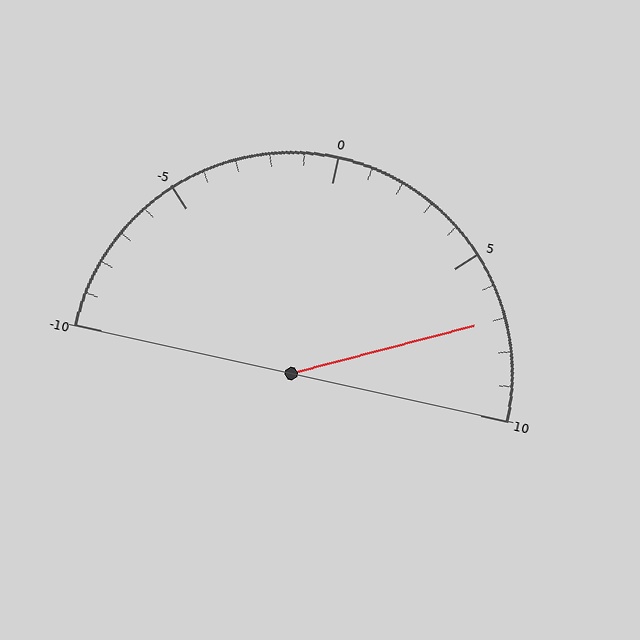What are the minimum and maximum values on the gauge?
The gauge ranges from -10 to 10.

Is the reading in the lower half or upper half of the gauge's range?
The reading is in the upper half of the range (-10 to 10).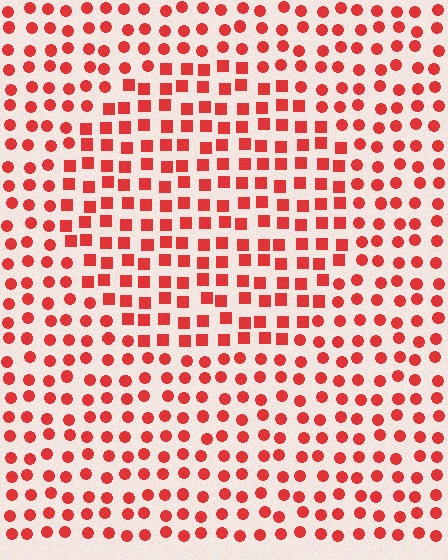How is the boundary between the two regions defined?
The boundary is defined by a change in element shape: squares inside vs. circles outside. All elements share the same color and spacing.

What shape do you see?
I see a circle.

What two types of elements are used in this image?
The image uses squares inside the circle region and circles outside it.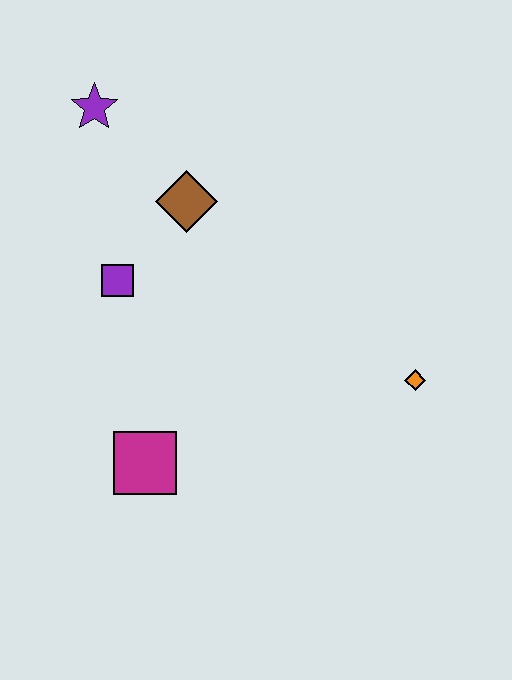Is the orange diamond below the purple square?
Yes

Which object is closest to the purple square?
The brown diamond is closest to the purple square.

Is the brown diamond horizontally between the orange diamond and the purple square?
Yes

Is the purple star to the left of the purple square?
Yes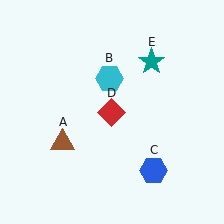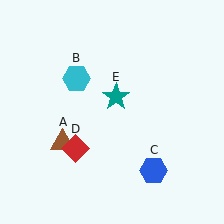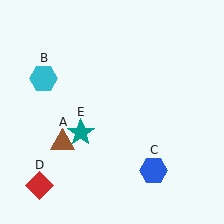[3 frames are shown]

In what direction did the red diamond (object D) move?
The red diamond (object D) moved down and to the left.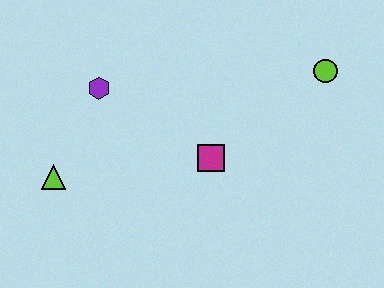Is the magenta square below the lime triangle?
No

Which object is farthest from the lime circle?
The lime triangle is farthest from the lime circle.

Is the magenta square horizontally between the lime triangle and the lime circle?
Yes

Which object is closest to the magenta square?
The purple hexagon is closest to the magenta square.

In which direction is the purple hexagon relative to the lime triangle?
The purple hexagon is above the lime triangle.